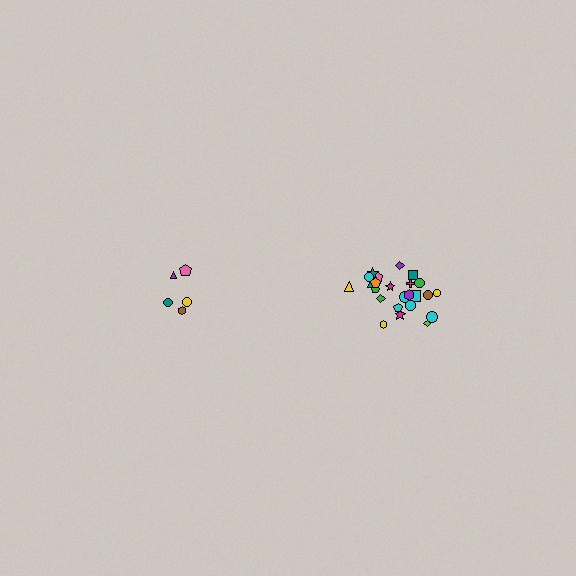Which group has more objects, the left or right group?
The right group.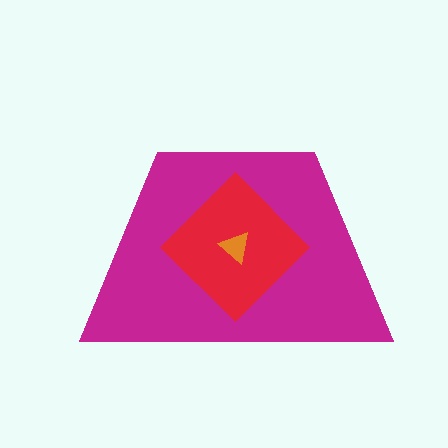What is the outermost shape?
The magenta trapezoid.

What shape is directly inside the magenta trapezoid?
The red diamond.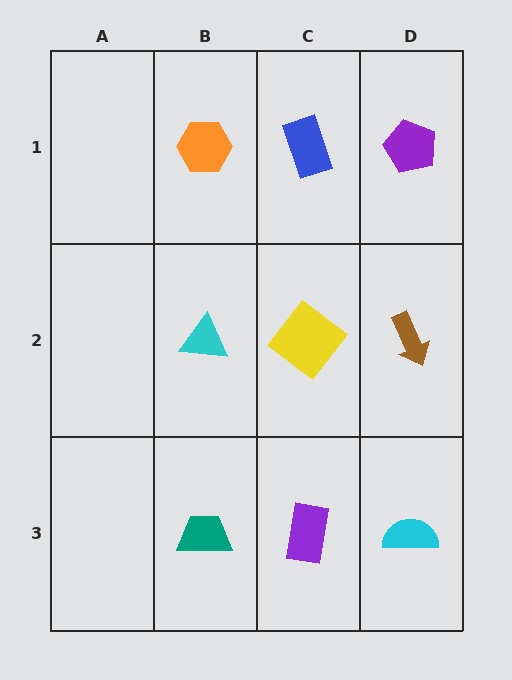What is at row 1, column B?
An orange hexagon.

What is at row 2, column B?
A cyan triangle.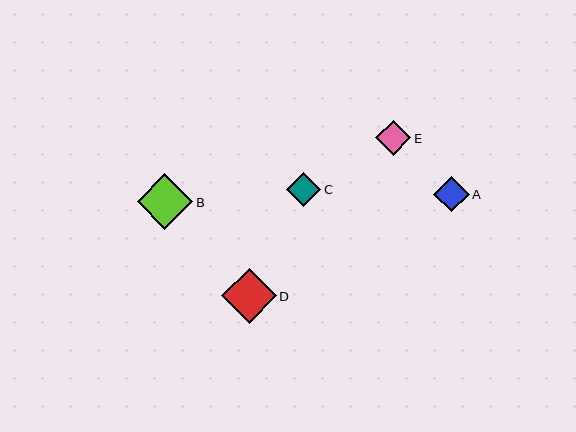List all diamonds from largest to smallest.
From largest to smallest: B, D, A, E, C.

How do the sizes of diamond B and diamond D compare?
Diamond B and diamond D are approximately the same size.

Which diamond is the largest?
Diamond B is the largest with a size of approximately 55 pixels.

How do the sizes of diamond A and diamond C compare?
Diamond A and diamond C are approximately the same size.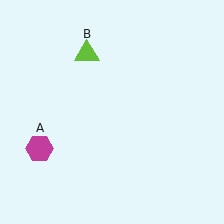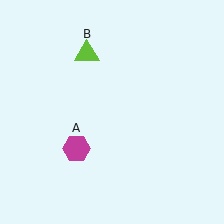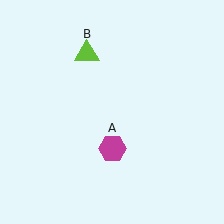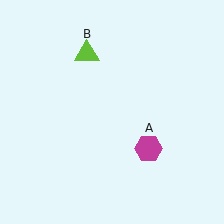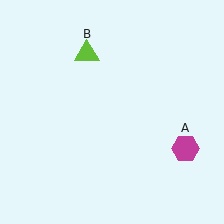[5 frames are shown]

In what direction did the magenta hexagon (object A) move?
The magenta hexagon (object A) moved right.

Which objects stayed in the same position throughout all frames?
Lime triangle (object B) remained stationary.